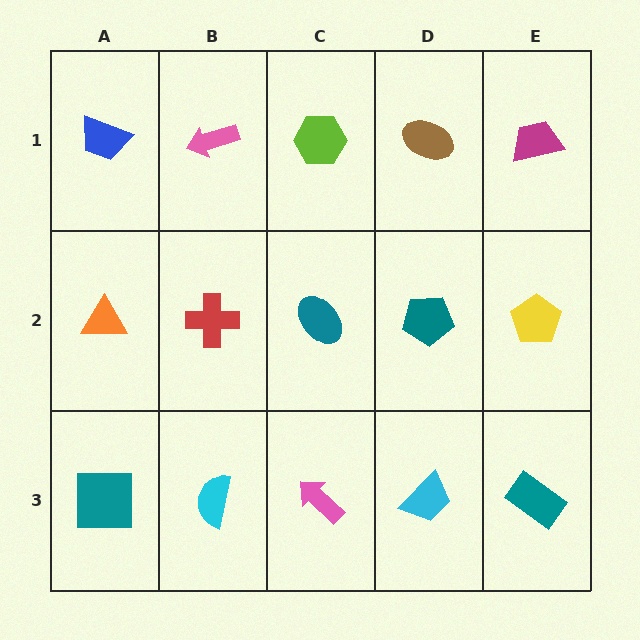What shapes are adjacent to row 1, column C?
A teal ellipse (row 2, column C), a pink arrow (row 1, column B), a brown ellipse (row 1, column D).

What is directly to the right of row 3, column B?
A pink arrow.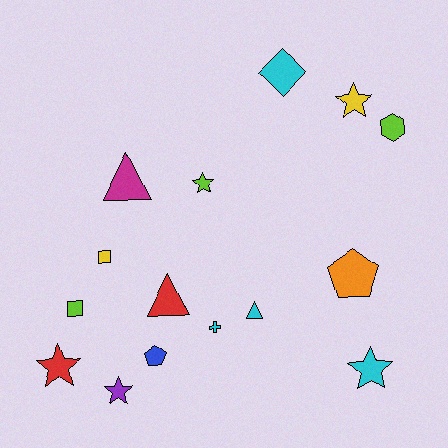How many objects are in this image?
There are 15 objects.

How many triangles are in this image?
There are 3 triangles.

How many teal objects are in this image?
There are no teal objects.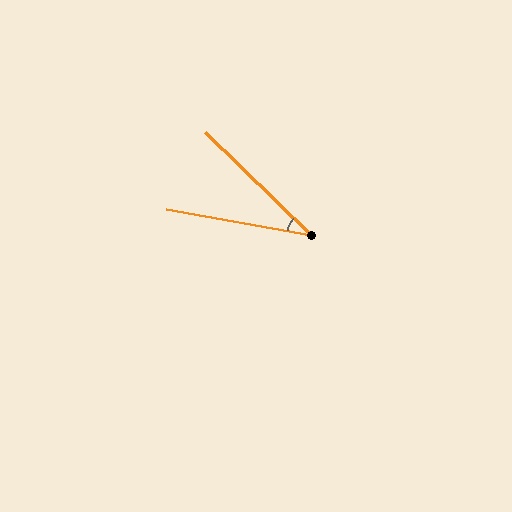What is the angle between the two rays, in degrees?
Approximately 34 degrees.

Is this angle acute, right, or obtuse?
It is acute.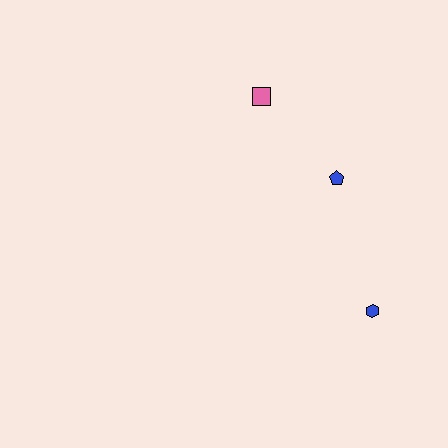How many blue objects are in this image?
There are 2 blue objects.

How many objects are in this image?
There are 3 objects.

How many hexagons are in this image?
There is 1 hexagon.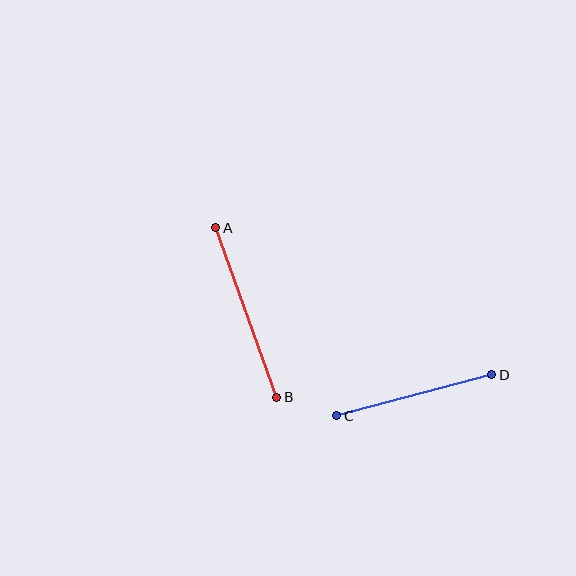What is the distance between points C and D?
The distance is approximately 160 pixels.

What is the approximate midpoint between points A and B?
The midpoint is at approximately (246, 312) pixels.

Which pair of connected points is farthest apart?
Points A and B are farthest apart.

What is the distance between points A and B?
The distance is approximately 180 pixels.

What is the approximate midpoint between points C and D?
The midpoint is at approximately (414, 395) pixels.